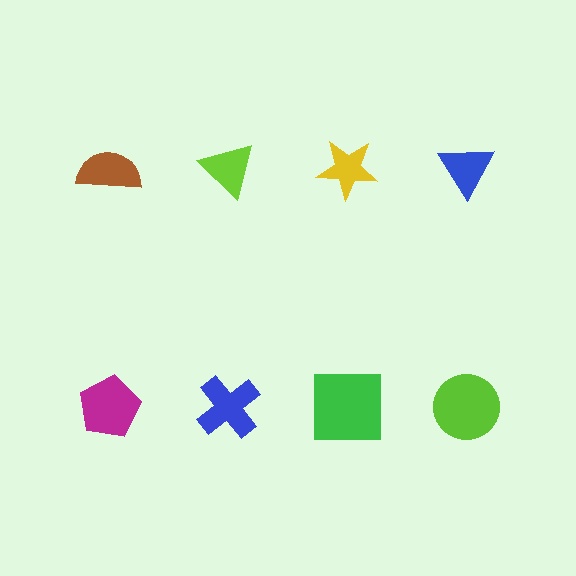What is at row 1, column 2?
A lime triangle.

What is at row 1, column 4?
A blue triangle.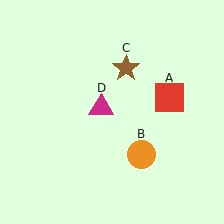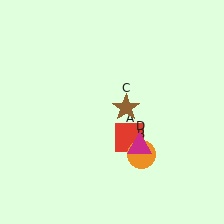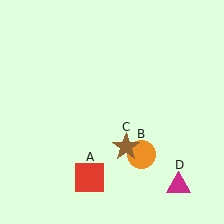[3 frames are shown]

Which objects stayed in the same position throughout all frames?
Orange circle (object B) remained stationary.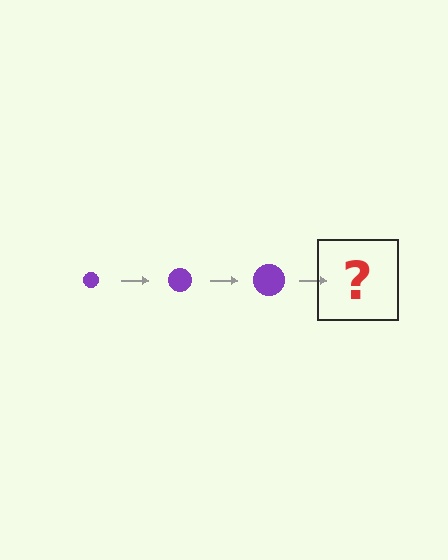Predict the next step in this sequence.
The next step is a purple circle, larger than the previous one.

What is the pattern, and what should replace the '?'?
The pattern is that the circle gets progressively larger each step. The '?' should be a purple circle, larger than the previous one.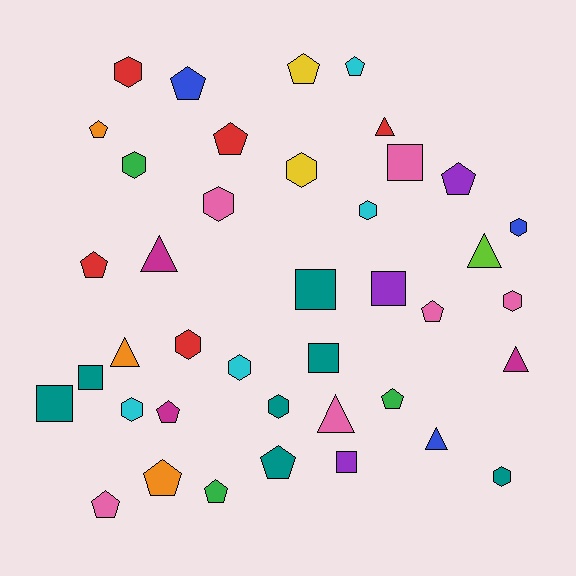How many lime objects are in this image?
There is 1 lime object.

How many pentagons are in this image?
There are 14 pentagons.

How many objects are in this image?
There are 40 objects.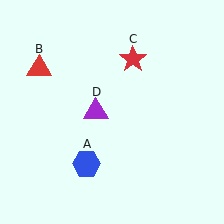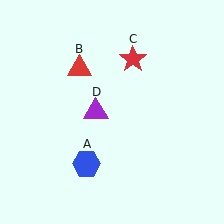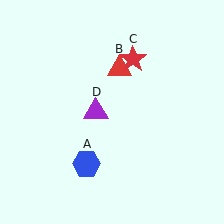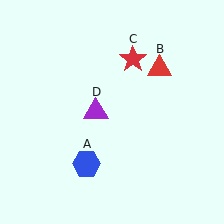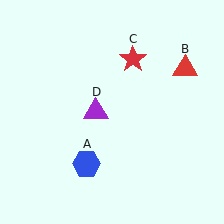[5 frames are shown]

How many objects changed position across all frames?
1 object changed position: red triangle (object B).